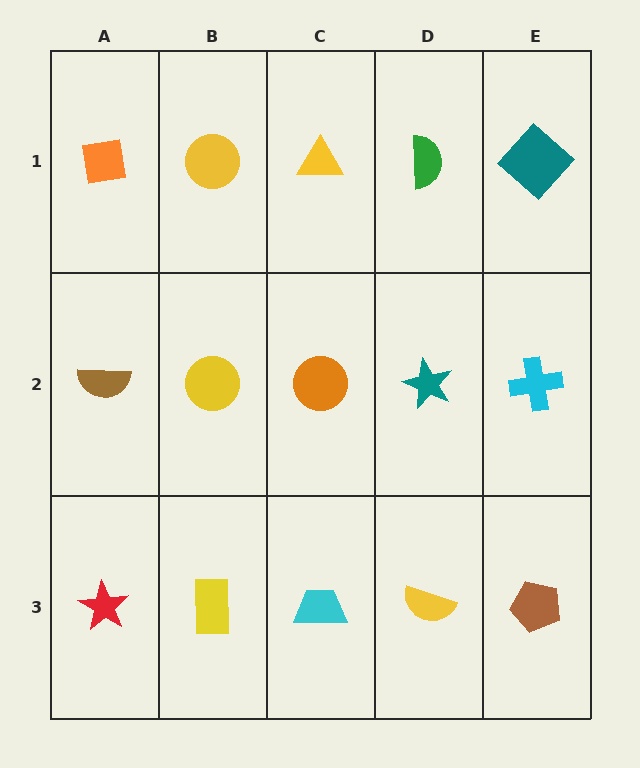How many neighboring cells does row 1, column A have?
2.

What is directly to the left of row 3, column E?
A yellow semicircle.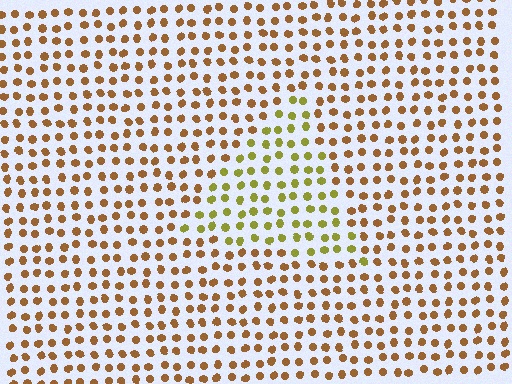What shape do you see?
I see a triangle.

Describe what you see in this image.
The image is filled with small brown elements in a uniform arrangement. A triangle-shaped region is visible where the elements are tinted to a slightly different hue, forming a subtle color boundary.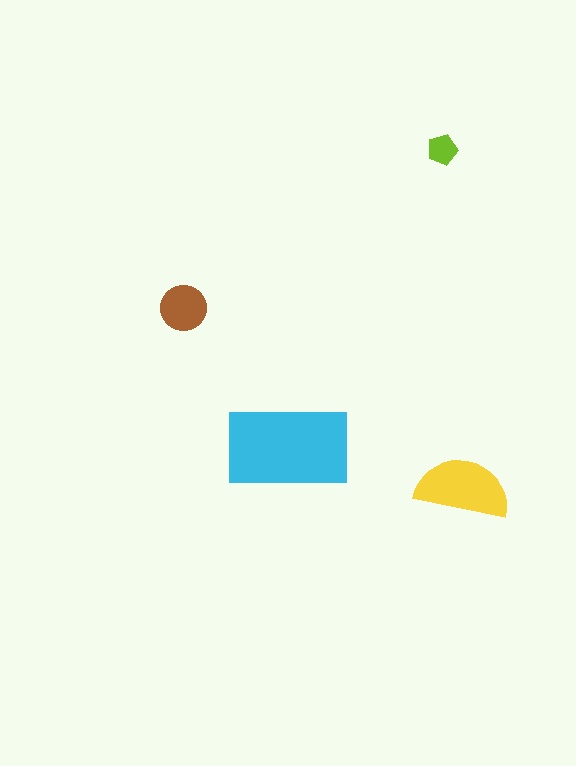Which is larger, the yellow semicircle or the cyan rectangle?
The cyan rectangle.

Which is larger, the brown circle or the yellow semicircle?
The yellow semicircle.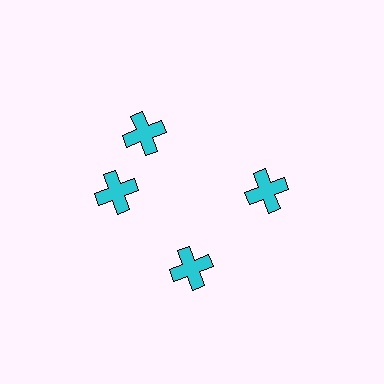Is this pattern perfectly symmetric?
No. The 4 cyan crosses are arranged in a ring, but one element near the 12 o'clock position is rotated out of alignment along the ring, breaking the 4-fold rotational symmetry.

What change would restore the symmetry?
The symmetry would be restored by rotating it back into even spacing with its neighbors so that all 4 crosses sit at equal angles and equal distance from the center.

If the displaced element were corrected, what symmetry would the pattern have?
It would have 4-fold rotational symmetry — the pattern would map onto itself every 90 degrees.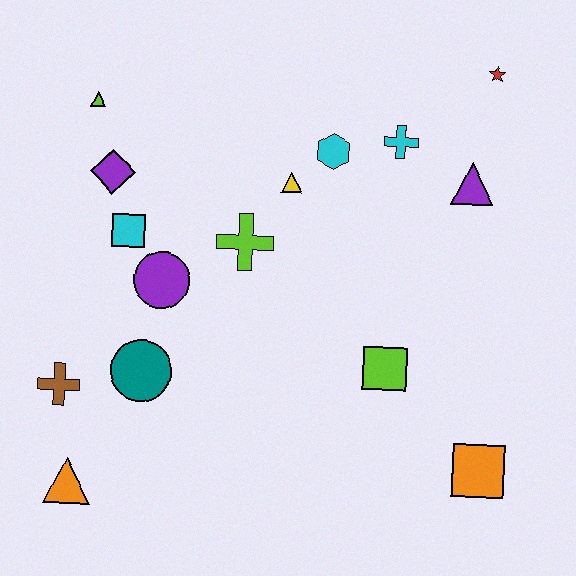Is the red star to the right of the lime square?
Yes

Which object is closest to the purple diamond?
The cyan square is closest to the purple diamond.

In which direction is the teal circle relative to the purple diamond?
The teal circle is below the purple diamond.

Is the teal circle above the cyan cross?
No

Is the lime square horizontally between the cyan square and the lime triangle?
No